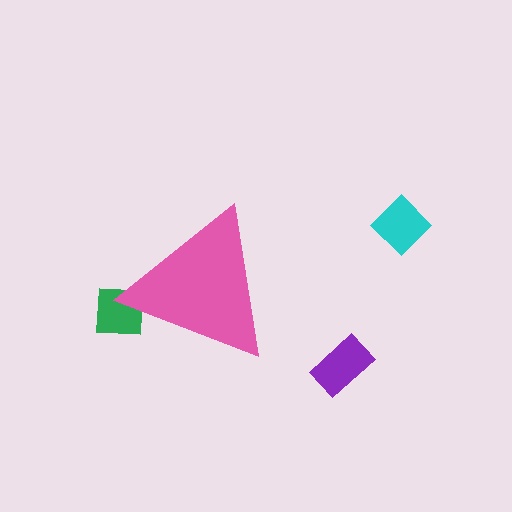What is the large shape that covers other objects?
A pink triangle.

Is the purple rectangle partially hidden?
No, the purple rectangle is fully visible.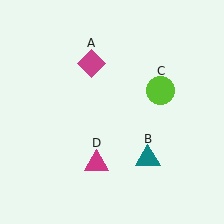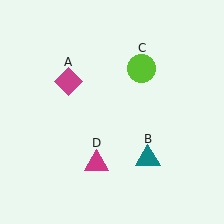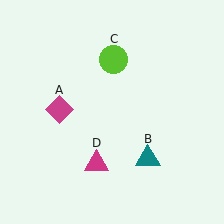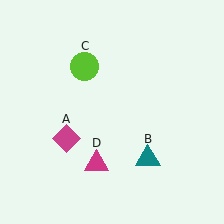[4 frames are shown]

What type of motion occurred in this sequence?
The magenta diamond (object A), lime circle (object C) rotated counterclockwise around the center of the scene.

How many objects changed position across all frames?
2 objects changed position: magenta diamond (object A), lime circle (object C).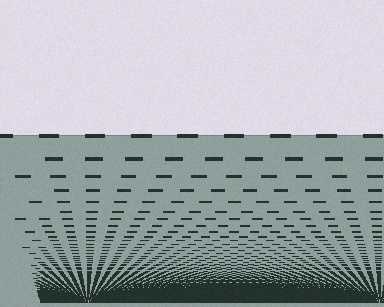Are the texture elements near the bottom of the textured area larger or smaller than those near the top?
Smaller. The gradient is inverted — elements near the bottom are smaller and denser.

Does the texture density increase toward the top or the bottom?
Density increases toward the bottom.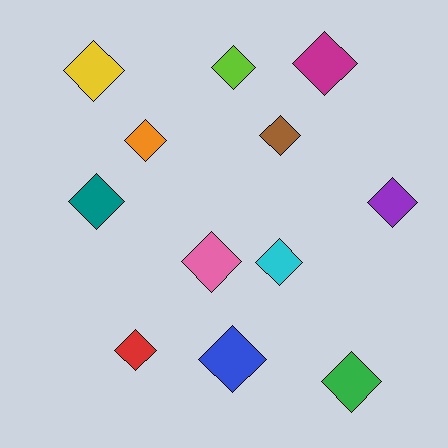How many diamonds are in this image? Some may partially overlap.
There are 12 diamonds.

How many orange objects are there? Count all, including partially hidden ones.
There is 1 orange object.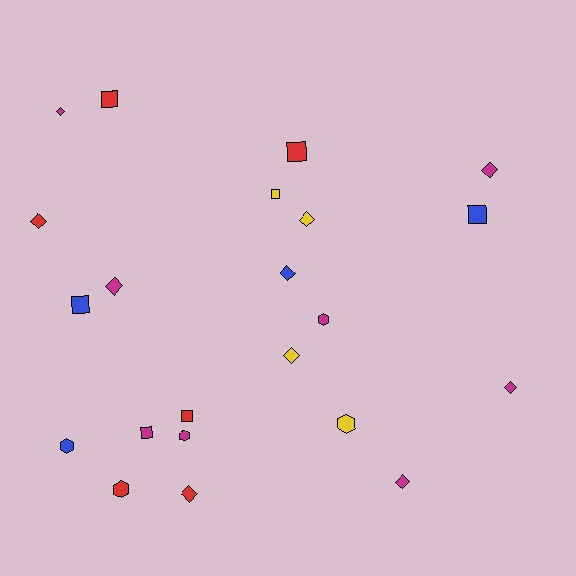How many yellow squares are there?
There is 1 yellow square.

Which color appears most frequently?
Magenta, with 8 objects.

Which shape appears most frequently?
Diamond, with 10 objects.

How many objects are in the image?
There are 22 objects.